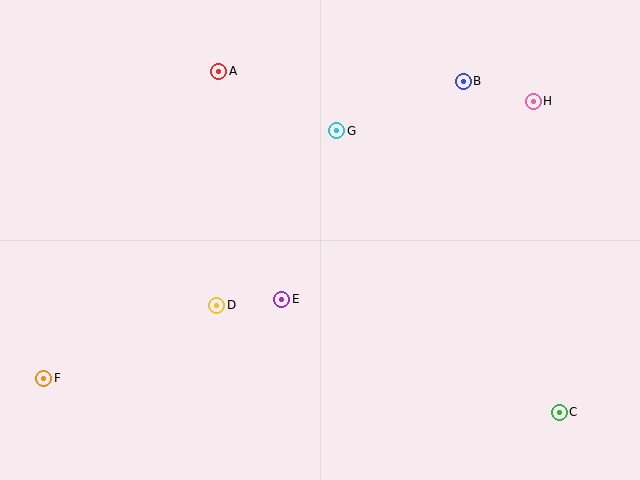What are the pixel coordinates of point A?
Point A is at (219, 71).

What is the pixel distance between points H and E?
The distance between H and E is 320 pixels.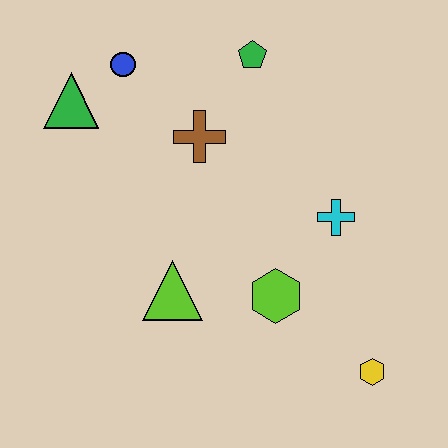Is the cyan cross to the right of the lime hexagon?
Yes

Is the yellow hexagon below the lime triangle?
Yes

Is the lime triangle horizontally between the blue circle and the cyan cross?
Yes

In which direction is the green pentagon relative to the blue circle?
The green pentagon is to the right of the blue circle.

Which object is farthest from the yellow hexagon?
The green triangle is farthest from the yellow hexagon.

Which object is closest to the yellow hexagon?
The lime hexagon is closest to the yellow hexagon.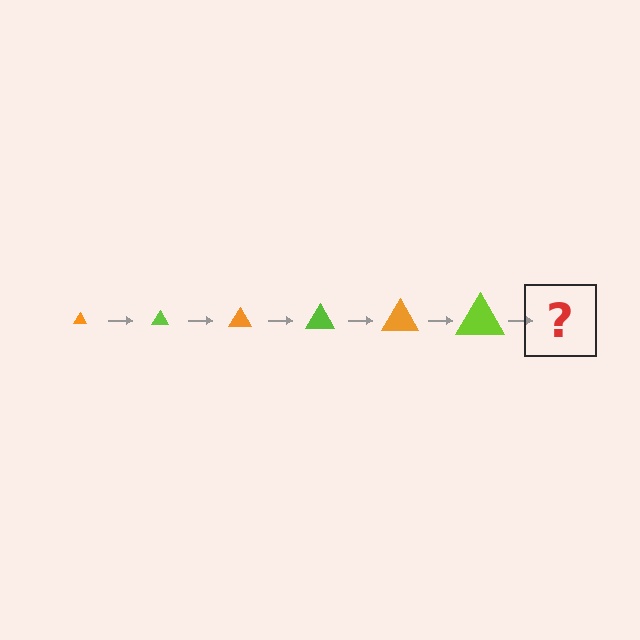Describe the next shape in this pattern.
It should be an orange triangle, larger than the previous one.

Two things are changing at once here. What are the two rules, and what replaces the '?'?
The two rules are that the triangle grows larger each step and the color cycles through orange and lime. The '?' should be an orange triangle, larger than the previous one.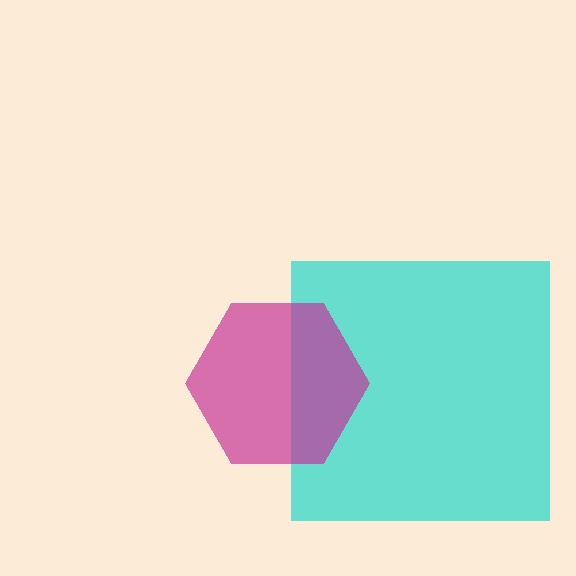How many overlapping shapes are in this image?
There are 2 overlapping shapes in the image.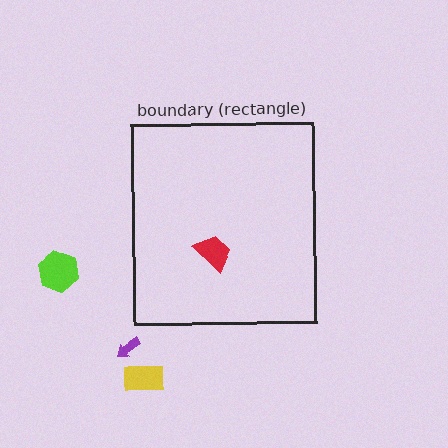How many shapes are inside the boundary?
1 inside, 3 outside.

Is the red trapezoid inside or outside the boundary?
Inside.